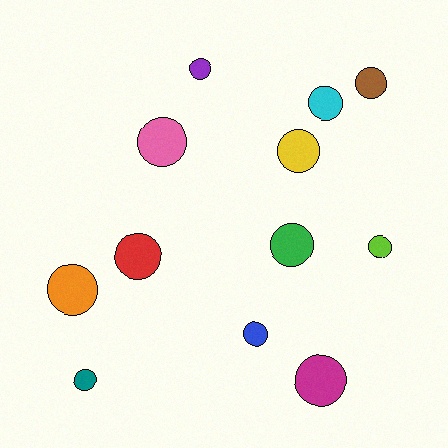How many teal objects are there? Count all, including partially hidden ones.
There is 1 teal object.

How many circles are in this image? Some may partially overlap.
There are 12 circles.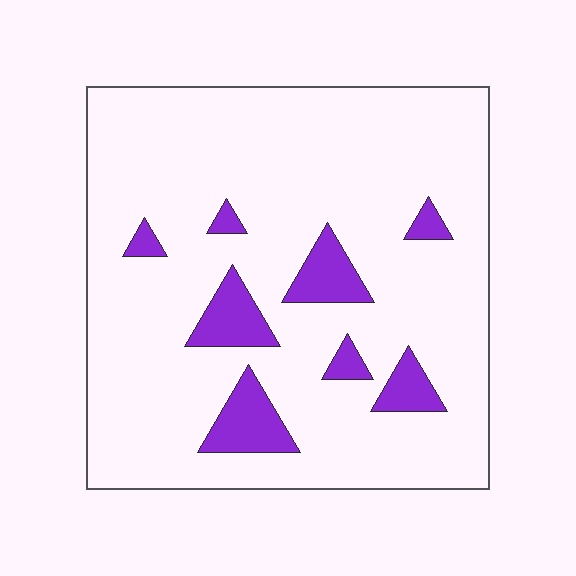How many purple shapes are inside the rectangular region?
8.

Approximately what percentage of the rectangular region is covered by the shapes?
Approximately 10%.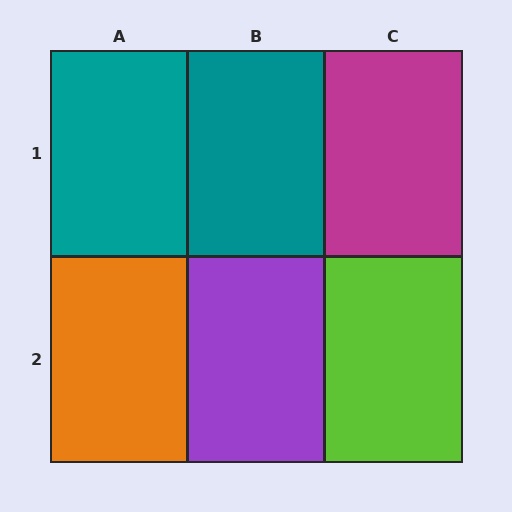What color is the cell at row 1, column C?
Magenta.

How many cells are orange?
1 cell is orange.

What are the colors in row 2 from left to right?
Orange, purple, lime.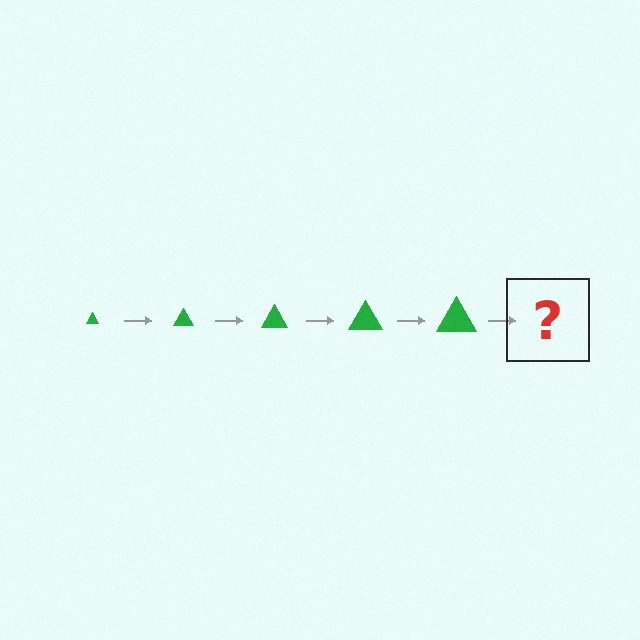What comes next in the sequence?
The next element should be a green triangle, larger than the previous one.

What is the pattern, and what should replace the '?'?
The pattern is that the triangle gets progressively larger each step. The '?' should be a green triangle, larger than the previous one.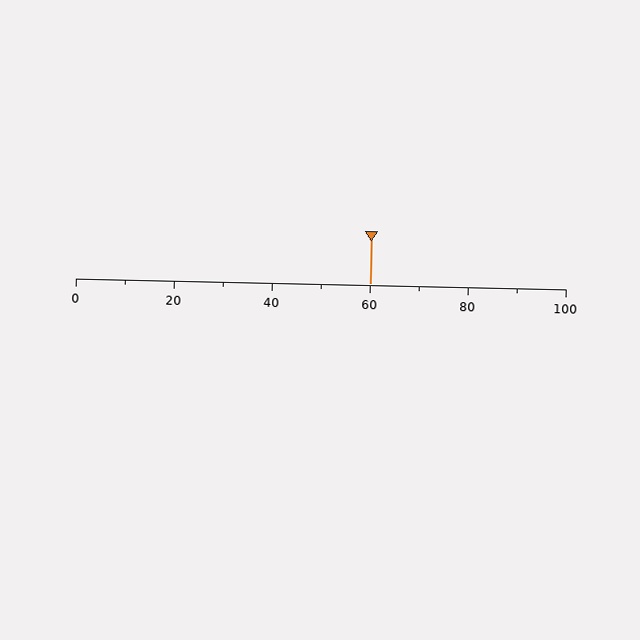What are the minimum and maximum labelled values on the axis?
The axis runs from 0 to 100.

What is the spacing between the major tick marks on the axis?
The major ticks are spaced 20 apart.